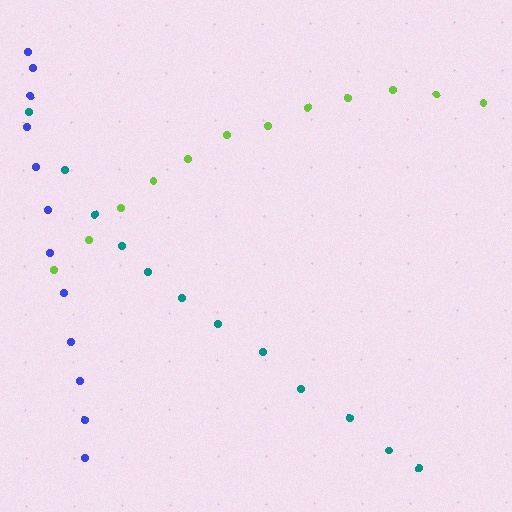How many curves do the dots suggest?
There are 3 distinct paths.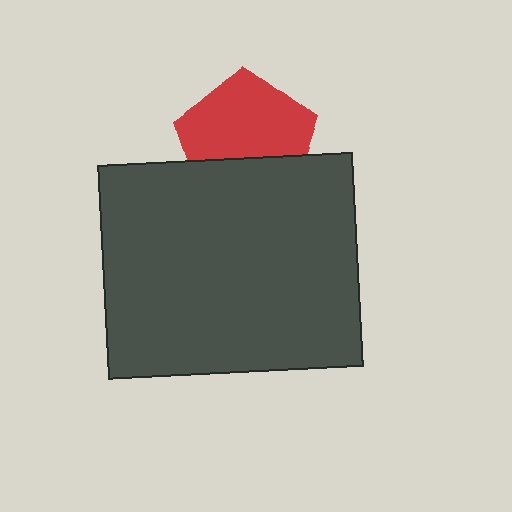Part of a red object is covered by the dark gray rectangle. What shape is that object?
It is a pentagon.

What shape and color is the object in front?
The object in front is a dark gray rectangle.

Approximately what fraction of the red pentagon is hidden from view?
Roughly 35% of the red pentagon is hidden behind the dark gray rectangle.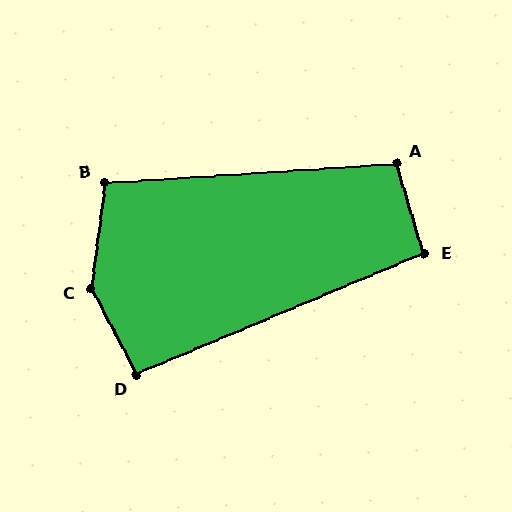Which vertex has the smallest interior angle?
D, at approximately 95 degrees.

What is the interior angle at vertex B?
Approximately 101 degrees (obtuse).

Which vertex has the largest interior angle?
C, at approximately 145 degrees.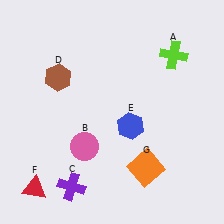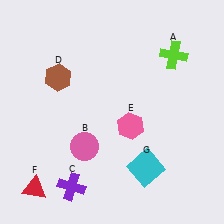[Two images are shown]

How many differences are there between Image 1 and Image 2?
There are 2 differences between the two images.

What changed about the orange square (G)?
In Image 1, G is orange. In Image 2, it changed to cyan.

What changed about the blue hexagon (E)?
In Image 1, E is blue. In Image 2, it changed to pink.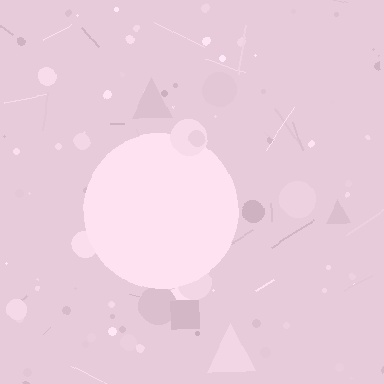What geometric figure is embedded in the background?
A circle is embedded in the background.